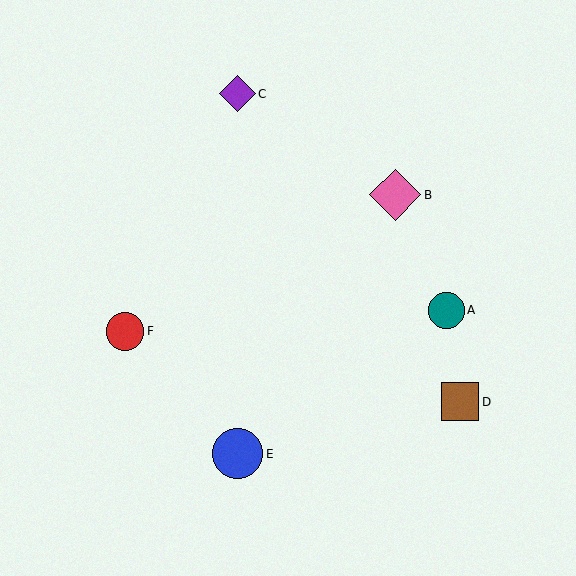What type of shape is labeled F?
Shape F is a red circle.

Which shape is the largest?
The pink diamond (labeled B) is the largest.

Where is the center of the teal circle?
The center of the teal circle is at (446, 310).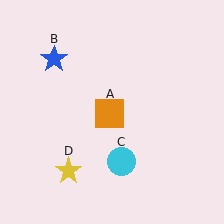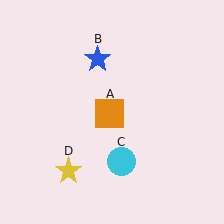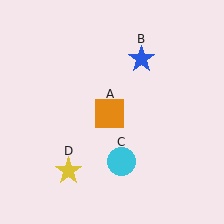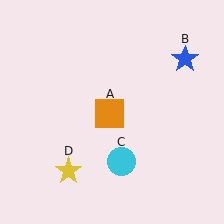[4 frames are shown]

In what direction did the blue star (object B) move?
The blue star (object B) moved right.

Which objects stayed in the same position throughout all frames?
Orange square (object A) and cyan circle (object C) and yellow star (object D) remained stationary.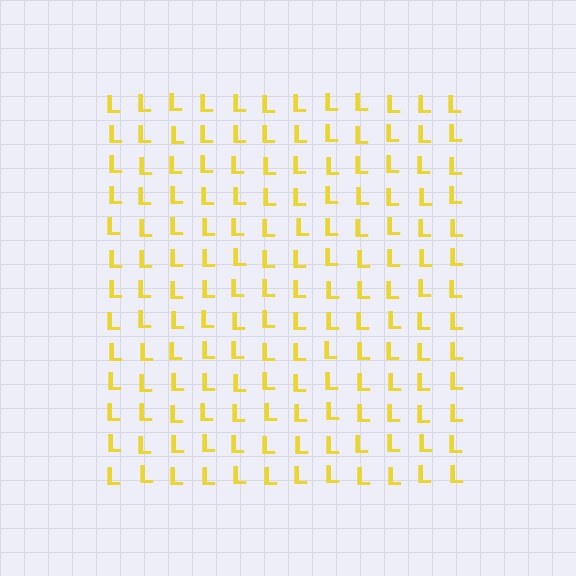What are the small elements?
The small elements are letter L's.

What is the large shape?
The large shape is a square.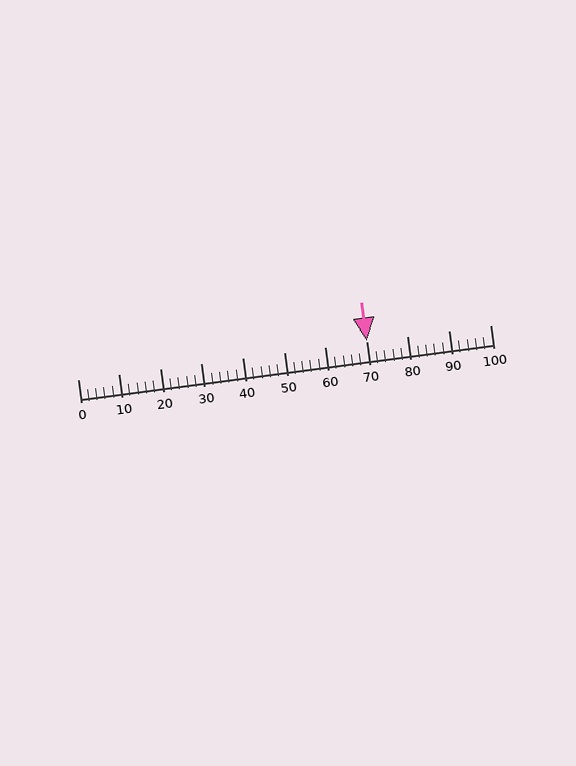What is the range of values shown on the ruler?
The ruler shows values from 0 to 100.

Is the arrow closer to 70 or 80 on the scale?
The arrow is closer to 70.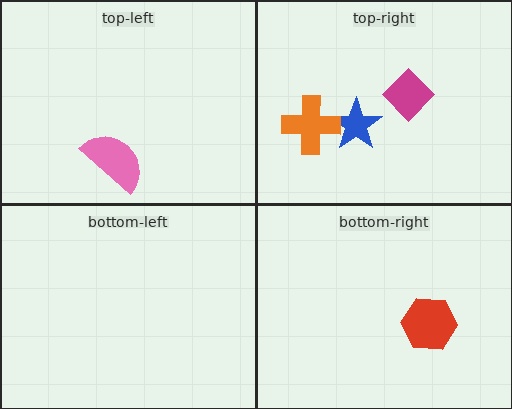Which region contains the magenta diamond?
The top-right region.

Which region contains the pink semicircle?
The top-left region.